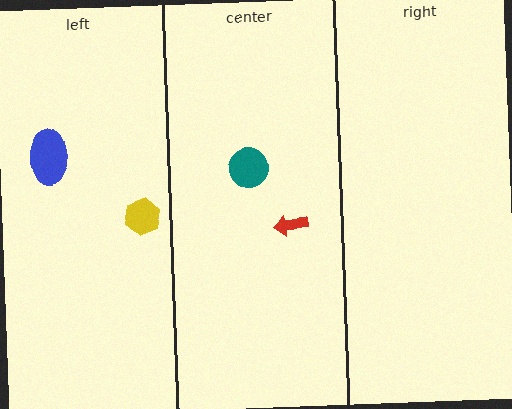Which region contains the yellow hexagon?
The left region.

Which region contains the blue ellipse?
The left region.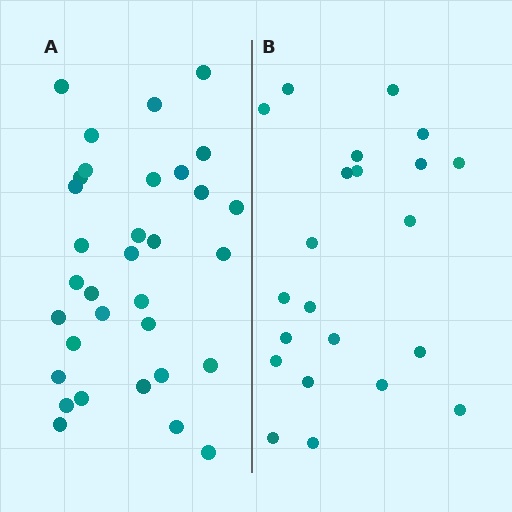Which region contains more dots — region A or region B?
Region A (the left region) has more dots.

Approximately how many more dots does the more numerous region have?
Region A has roughly 12 or so more dots than region B.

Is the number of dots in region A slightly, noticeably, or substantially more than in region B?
Region A has substantially more. The ratio is roughly 1.5 to 1.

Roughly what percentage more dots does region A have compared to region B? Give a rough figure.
About 50% more.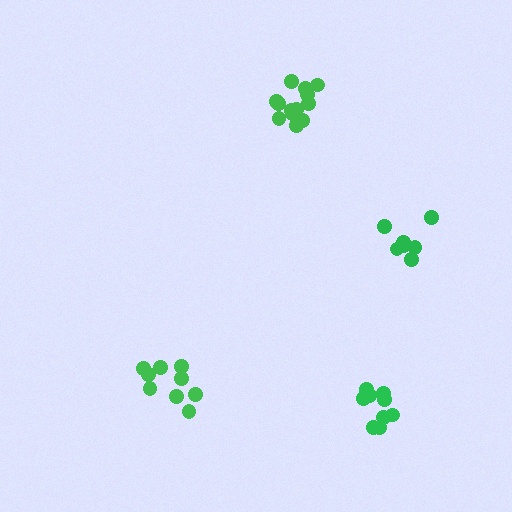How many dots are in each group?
Group 1: 13 dots, Group 2: 9 dots, Group 3: 9 dots, Group 4: 7 dots (38 total).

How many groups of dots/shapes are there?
There are 4 groups.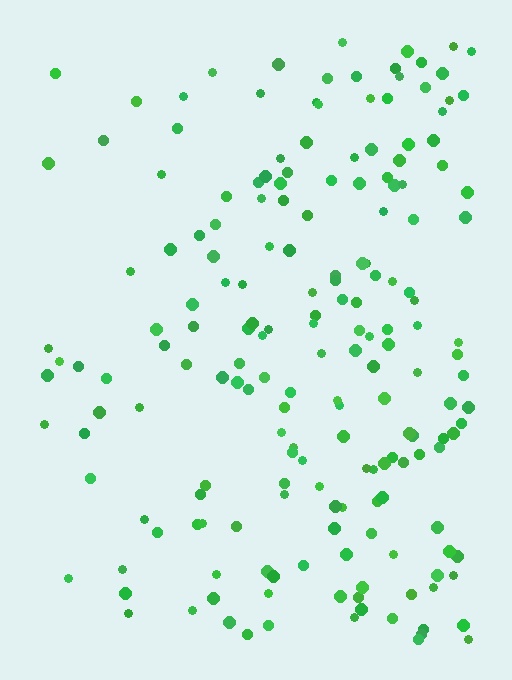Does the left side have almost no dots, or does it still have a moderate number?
Still a moderate number, just noticeably fewer than the right.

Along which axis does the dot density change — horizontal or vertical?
Horizontal.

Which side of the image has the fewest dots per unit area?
The left.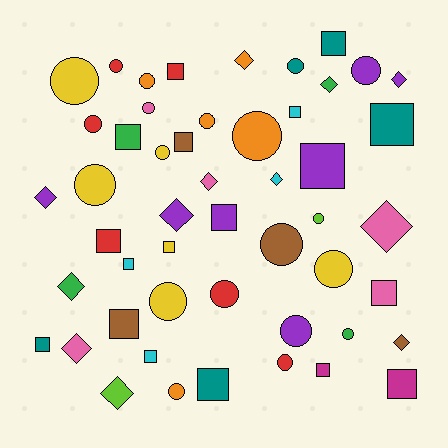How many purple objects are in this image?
There are 7 purple objects.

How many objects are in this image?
There are 50 objects.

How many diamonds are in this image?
There are 12 diamonds.